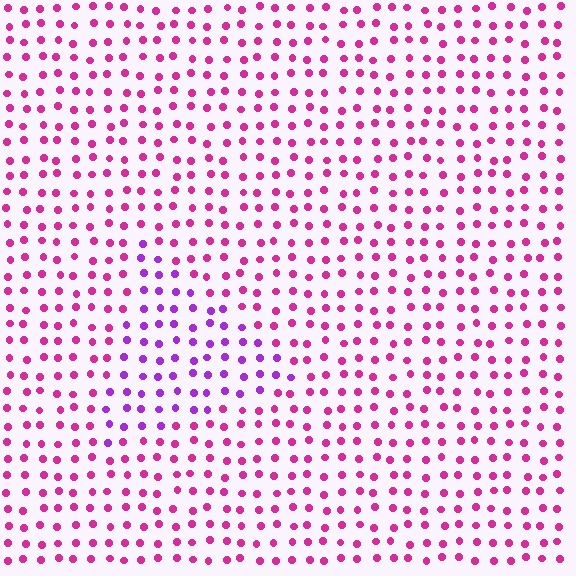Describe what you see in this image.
The image is filled with small magenta elements in a uniform arrangement. A triangle-shaped region is visible where the elements are tinted to a slightly different hue, forming a subtle color boundary.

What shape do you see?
I see a triangle.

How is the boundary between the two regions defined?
The boundary is defined purely by a slight shift in hue (about 39 degrees). Spacing, size, and orientation are identical on both sides.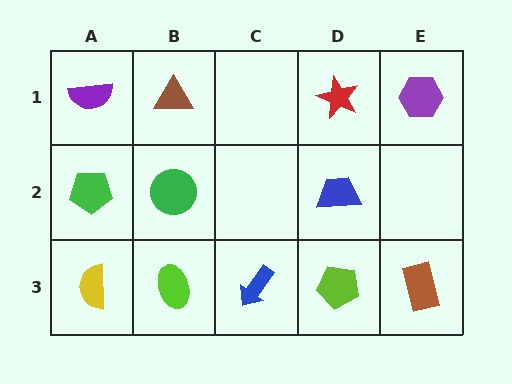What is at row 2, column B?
A green circle.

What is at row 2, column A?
A green pentagon.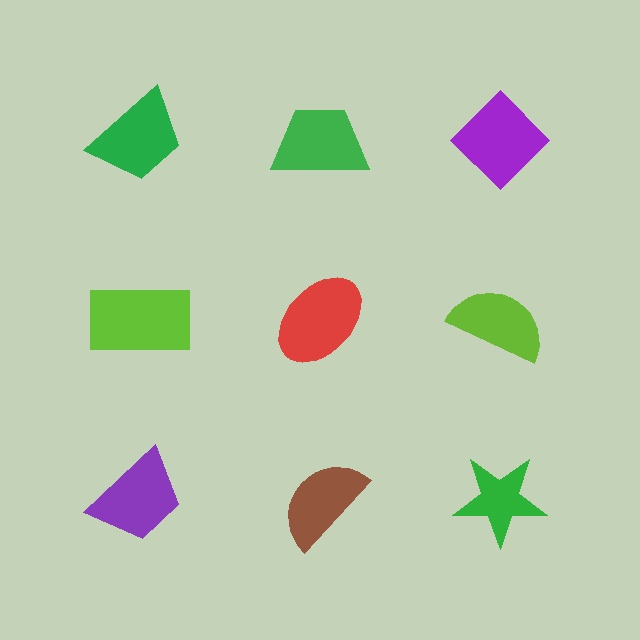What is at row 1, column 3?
A purple diamond.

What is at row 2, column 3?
A lime semicircle.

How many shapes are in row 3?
3 shapes.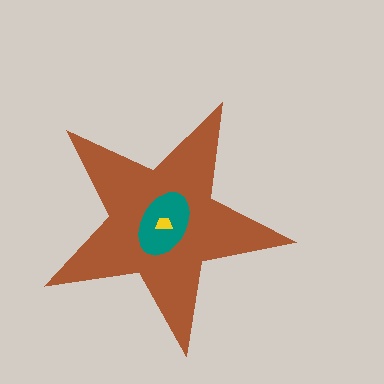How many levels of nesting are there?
3.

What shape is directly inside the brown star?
The teal ellipse.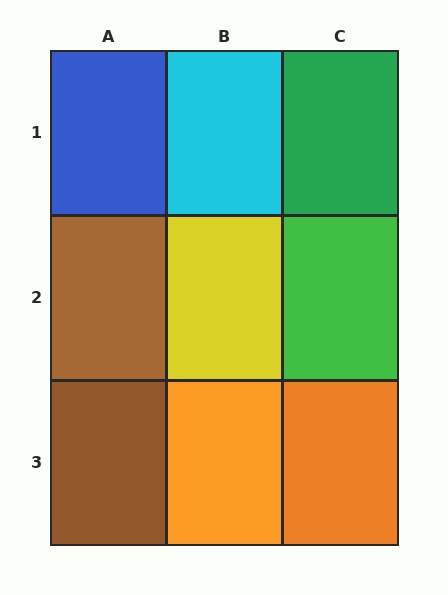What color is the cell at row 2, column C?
Green.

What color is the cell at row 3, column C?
Orange.